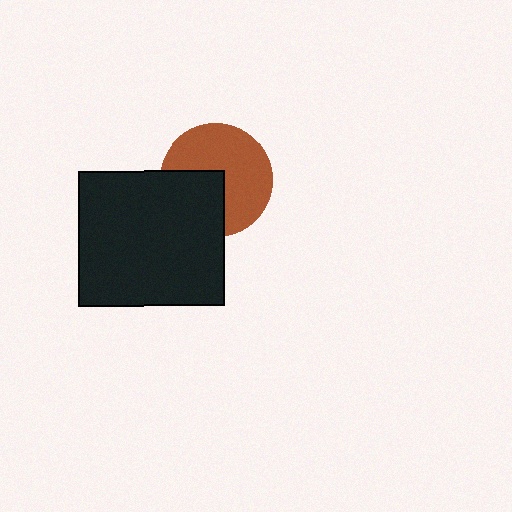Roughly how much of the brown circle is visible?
About half of it is visible (roughly 63%).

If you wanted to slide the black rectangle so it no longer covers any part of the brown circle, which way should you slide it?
Slide it toward the lower-left — that is the most direct way to separate the two shapes.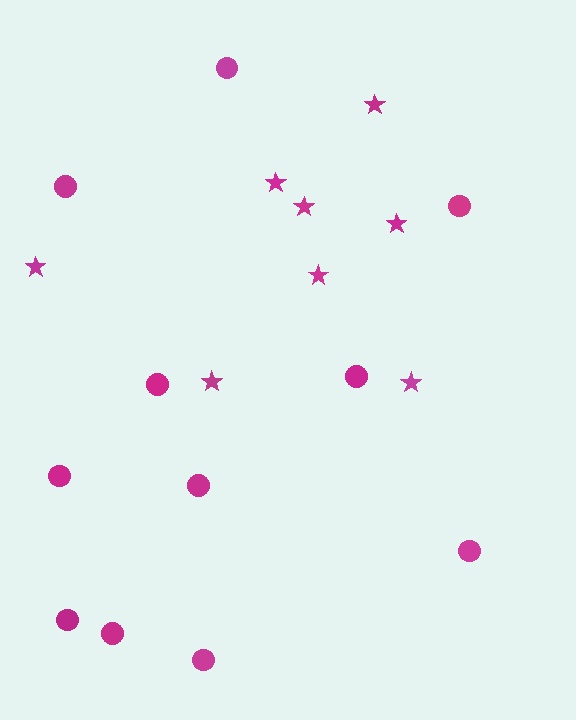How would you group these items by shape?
There are 2 groups: one group of stars (8) and one group of circles (11).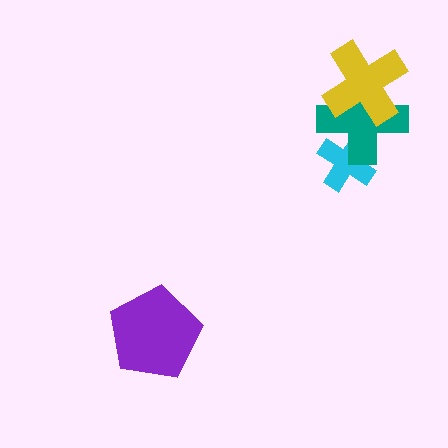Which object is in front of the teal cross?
The yellow cross is in front of the teal cross.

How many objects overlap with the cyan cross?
1 object overlaps with the cyan cross.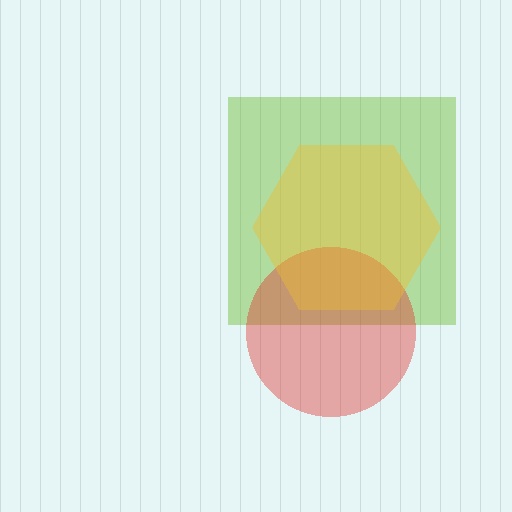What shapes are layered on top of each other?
The layered shapes are: a lime square, a red circle, a yellow hexagon.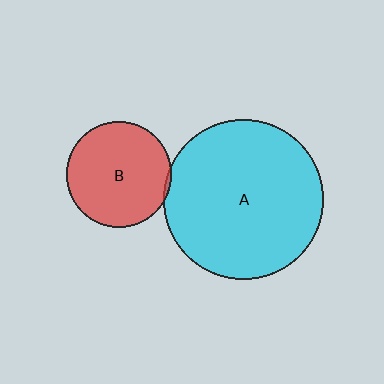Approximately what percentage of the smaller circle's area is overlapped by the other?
Approximately 5%.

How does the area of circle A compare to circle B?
Approximately 2.3 times.